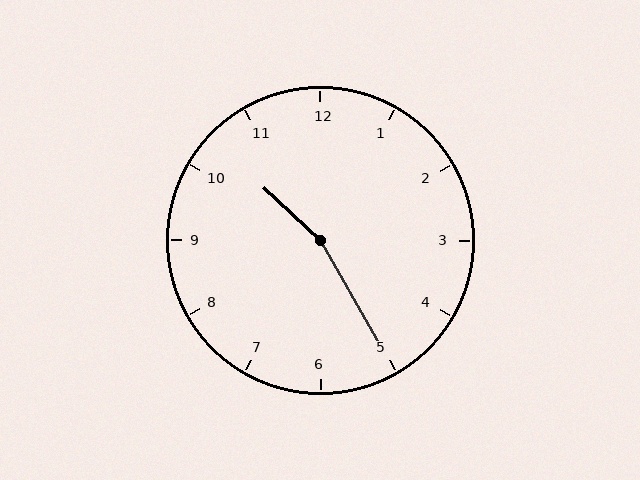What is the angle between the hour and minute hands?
Approximately 162 degrees.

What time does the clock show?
10:25.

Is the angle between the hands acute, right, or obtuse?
It is obtuse.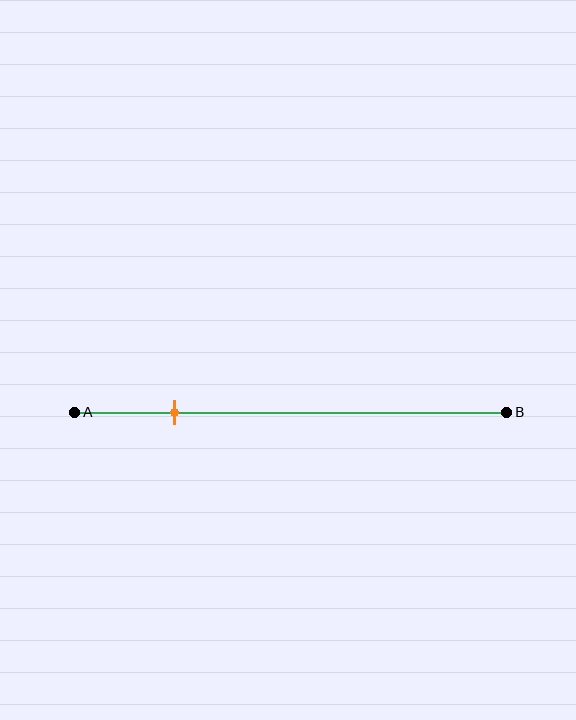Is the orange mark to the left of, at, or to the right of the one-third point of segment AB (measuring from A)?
The orange mark is to the left of the one-third point of segment AB.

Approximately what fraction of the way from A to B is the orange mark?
The orange mark is approximately 25% of the way from A to B.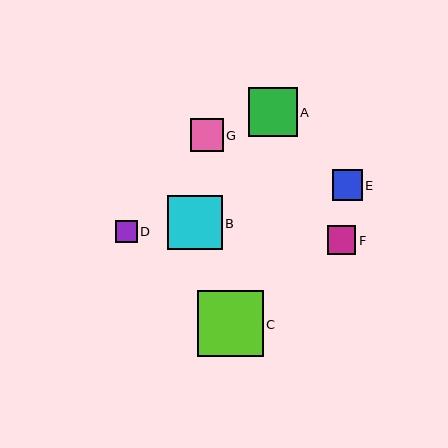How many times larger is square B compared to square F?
Square B is approximately 1.9 times the size of square F.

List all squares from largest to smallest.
From largest to smallest: C, B, A, G, E, F, D.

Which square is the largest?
Square C is the largest with a size of approximately 66 pixels.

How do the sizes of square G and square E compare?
Square G and square E are approximately the same size.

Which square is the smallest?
Square D is the smallest with a size of approximately 22 pixels.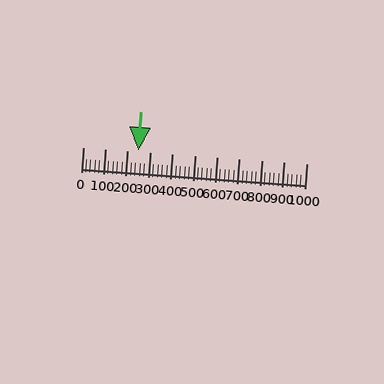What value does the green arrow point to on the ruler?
The green arrow points to approximately 246.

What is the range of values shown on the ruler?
The ruler shows values from 0 to 1000.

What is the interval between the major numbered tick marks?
The major tick marks are spaced 100 units apart.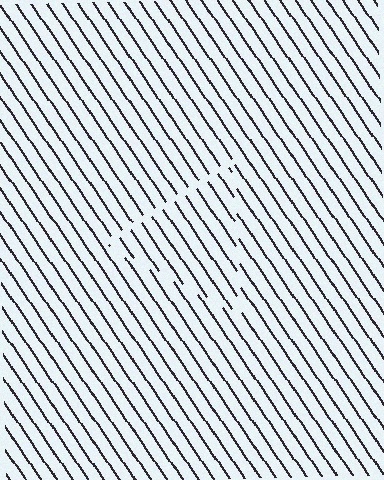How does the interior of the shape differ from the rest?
The interior of the shape contains the same grating, shifted by half a period — the contour is defined by the phase discontinuity where line-ends from the inner and outer gratings abut.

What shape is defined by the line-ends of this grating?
An illusory triangle. The interior of the shape contains the same grating, shifted by half a period — the contour is defined by the phase discontinuity where line-ends from the inner and outer gratings abut.